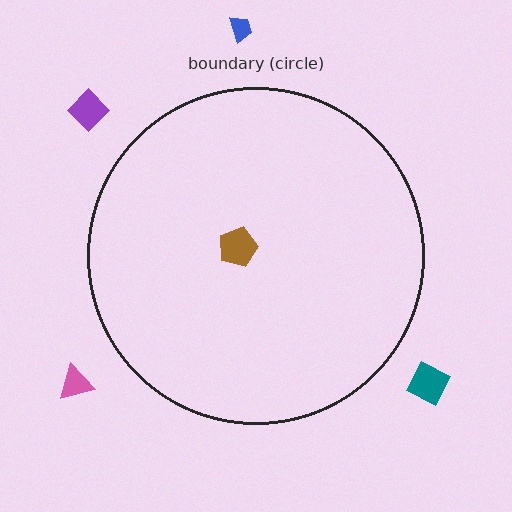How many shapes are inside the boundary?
1 inside, 4 outside.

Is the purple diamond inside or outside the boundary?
Outside.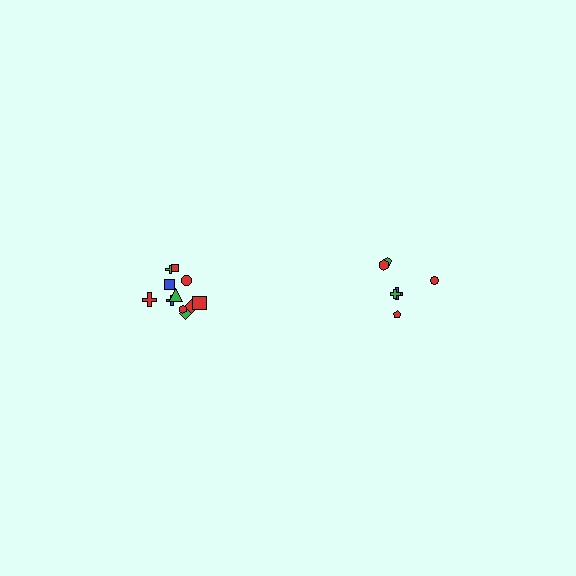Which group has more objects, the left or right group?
The left group.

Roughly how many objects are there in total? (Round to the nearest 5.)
Roughly 20 objects in total.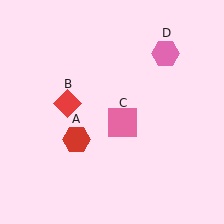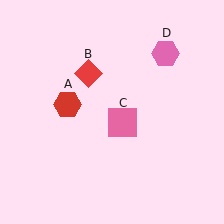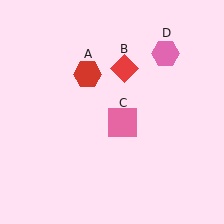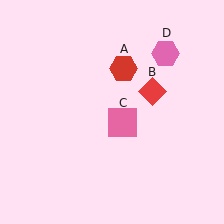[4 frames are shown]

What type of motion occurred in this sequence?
The red hexagon (object A), red diamond (object B) rotated clockwise around the center of the scene.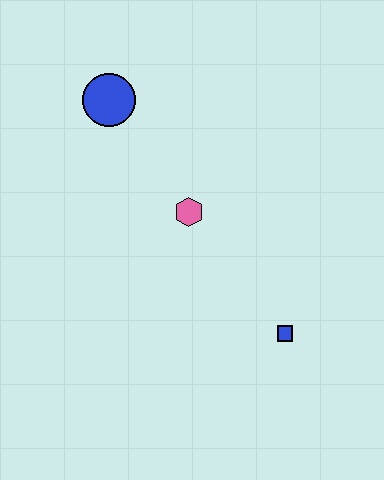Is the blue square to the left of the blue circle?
No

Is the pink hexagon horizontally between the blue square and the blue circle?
Yes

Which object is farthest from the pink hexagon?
The blue square is farthest from the pink hexagon.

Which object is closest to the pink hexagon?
The blue circle is closest to the pink hexagon.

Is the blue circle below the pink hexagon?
No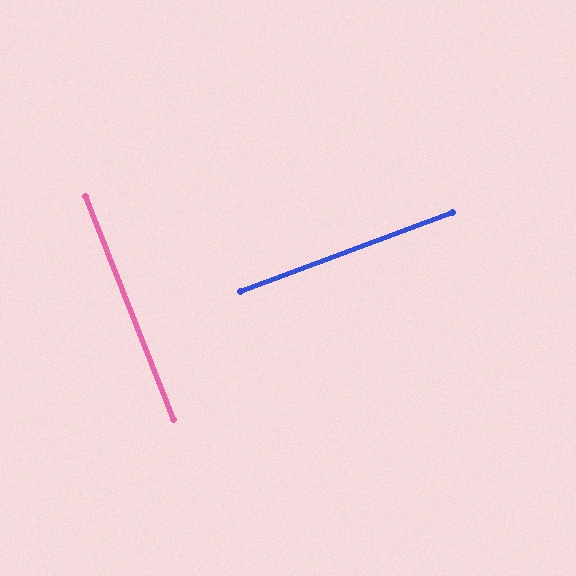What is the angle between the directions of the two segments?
Approximately 89 degrees.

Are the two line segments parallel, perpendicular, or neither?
Perpendicular — they meet at approximately 89°.